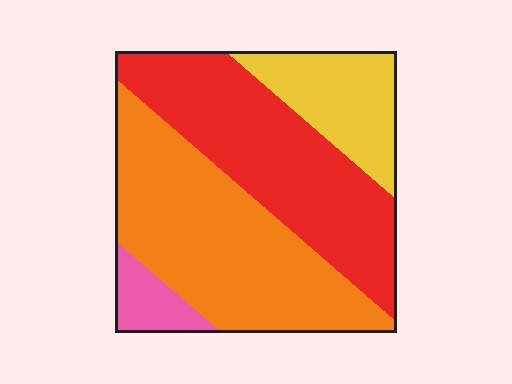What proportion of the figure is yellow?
Yellow covers 16% of the figure.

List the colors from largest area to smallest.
From largest to smallest: orange, red, yellow, pink.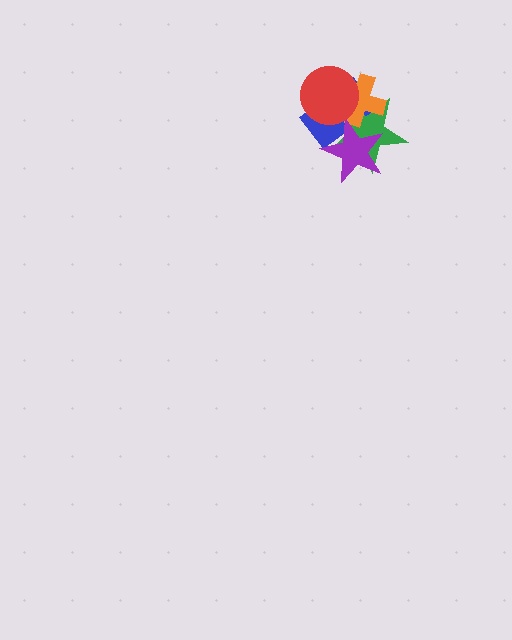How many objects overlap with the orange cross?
4 objects overlap with the orange cross.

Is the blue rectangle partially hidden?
Yes, it is partially covered by another shape.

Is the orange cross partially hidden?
Yes, it is partially covered by another shape.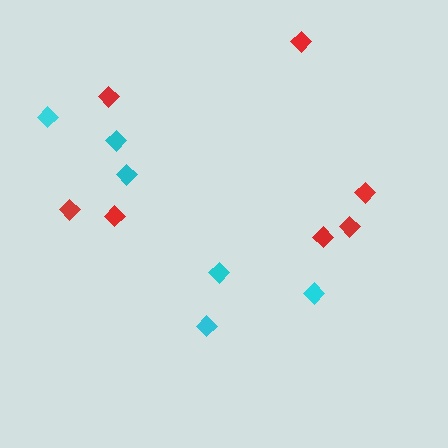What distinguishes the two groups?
There are 2 groups: one group of red diamonds (7) and one group of cyan diamonds (6).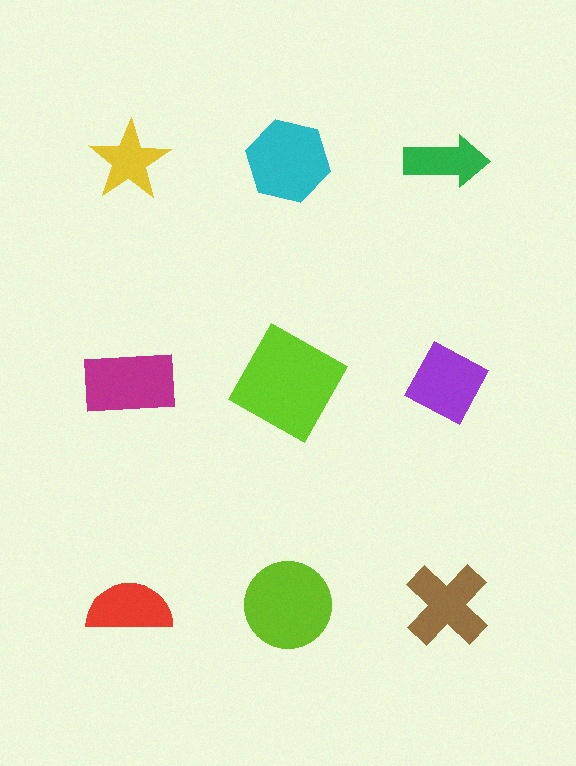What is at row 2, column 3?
A purple diamond.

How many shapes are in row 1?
3 shapes.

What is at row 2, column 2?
A lime square.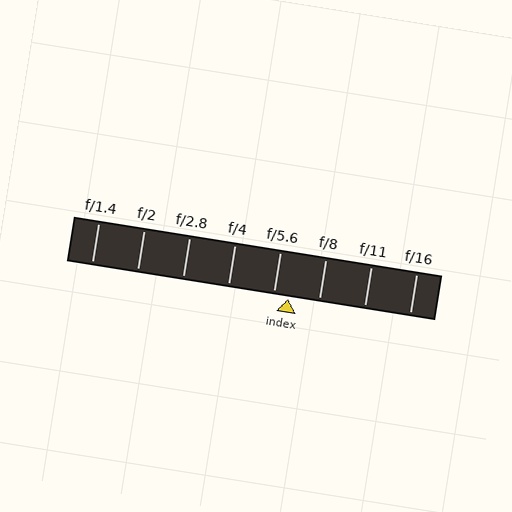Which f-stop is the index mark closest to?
The index mark is closest to f/5.6.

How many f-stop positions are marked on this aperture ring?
There are 8 f-stop positions marked.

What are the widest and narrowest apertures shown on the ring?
The widest aperture shown is f/1.4 and the narrowest is f/16.